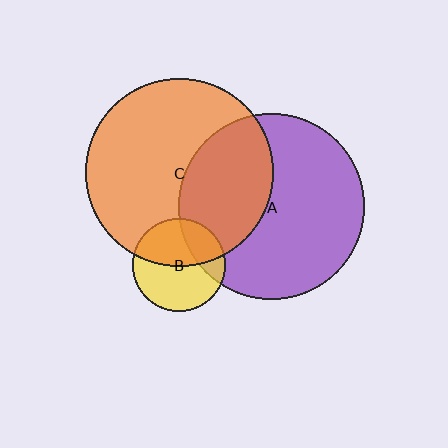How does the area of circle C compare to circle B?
Approximately 4.0 times.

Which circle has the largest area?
Circle C (orange).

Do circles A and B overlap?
Yes.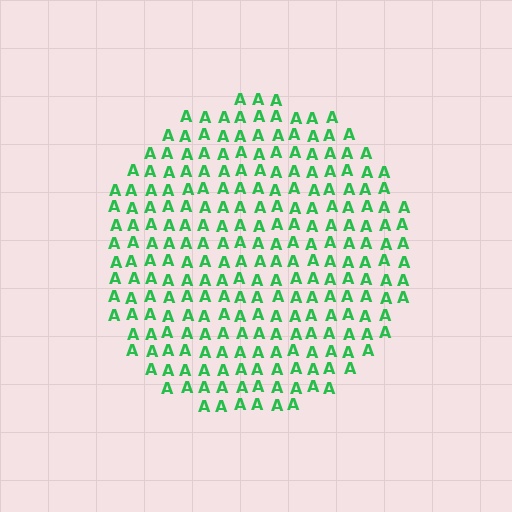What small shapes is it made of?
It is made of small letter A's.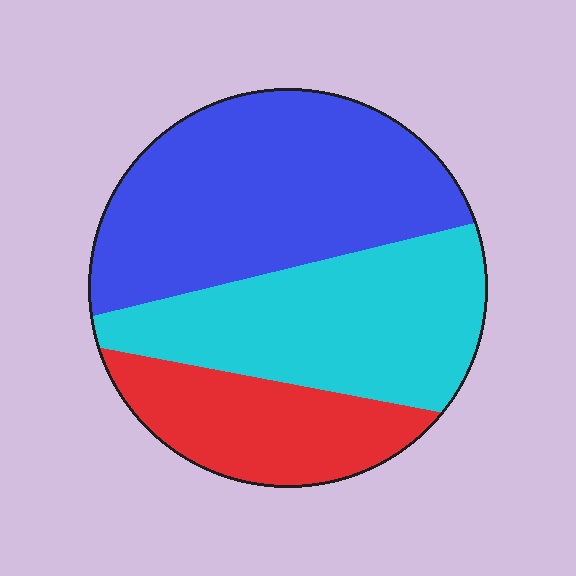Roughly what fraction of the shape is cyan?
Cyan takes up between a third and a half of the shape.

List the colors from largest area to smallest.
From largest to smallest: blue, cyan, red.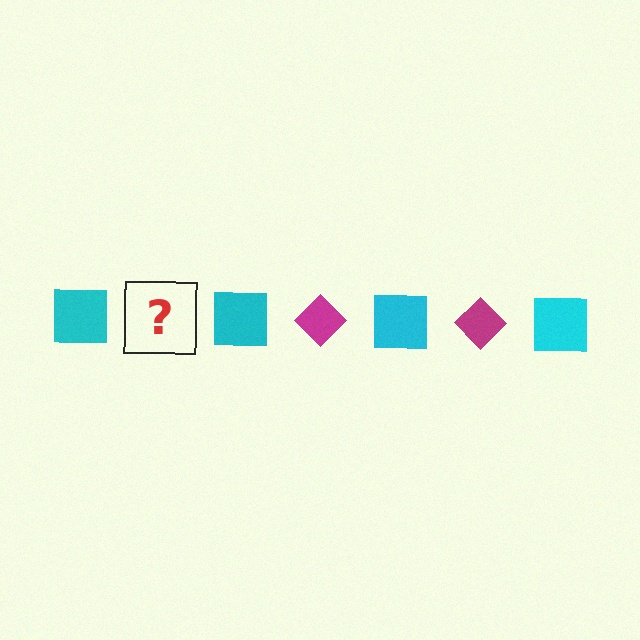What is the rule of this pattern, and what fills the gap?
The rule is that the pattern alternates between cyan square and magenta diamond. The gap should be filled with a magenta diamond.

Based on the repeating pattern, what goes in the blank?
The blank should be a magenta diamond.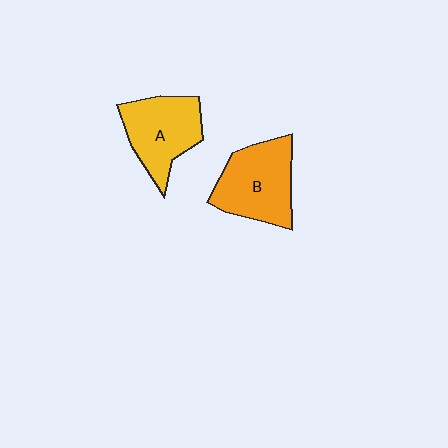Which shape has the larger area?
Shape B (orange).